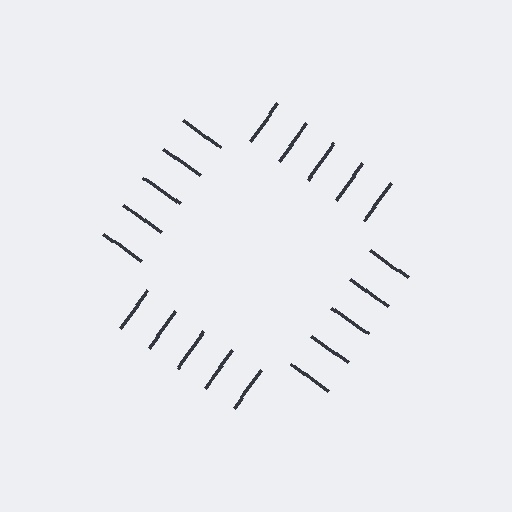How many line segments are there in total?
20 — 5 along each of the 4 edges.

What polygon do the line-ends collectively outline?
An illusory square — the line segments terminate on its edges but no continuous stroke is drawn.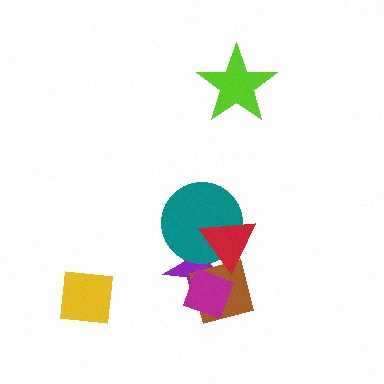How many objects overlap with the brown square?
3 objects overlap with the brown square.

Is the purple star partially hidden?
Yes, it is partially covered by another shape.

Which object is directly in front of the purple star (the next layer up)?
The brown square is directly in front of the purple star.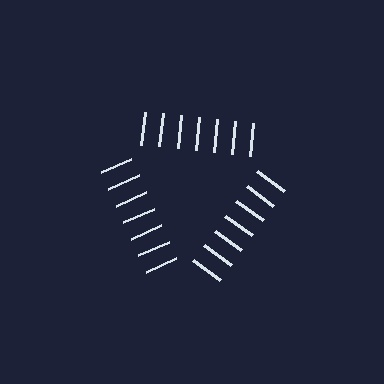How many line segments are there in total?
21 — 7 along each of the 3 edges.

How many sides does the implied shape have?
3 sides — the line-ends trace a triangle.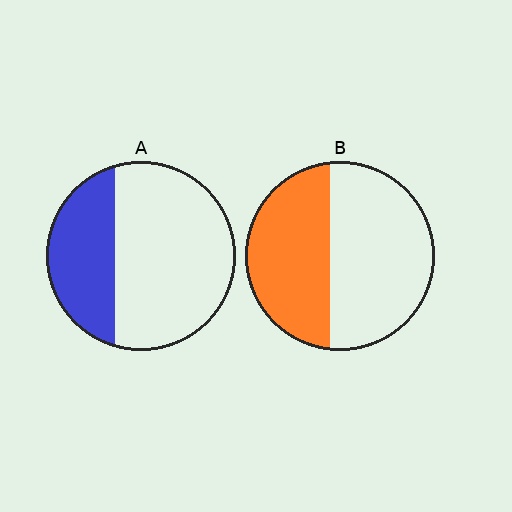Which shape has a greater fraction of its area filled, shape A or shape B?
Shape B.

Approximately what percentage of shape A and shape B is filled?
A is approximately 35% and B is approximately 45%.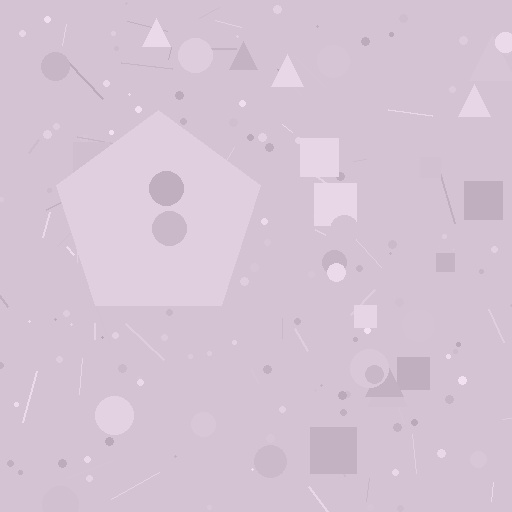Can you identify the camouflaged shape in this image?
The camouflaged shape is a pentagon.